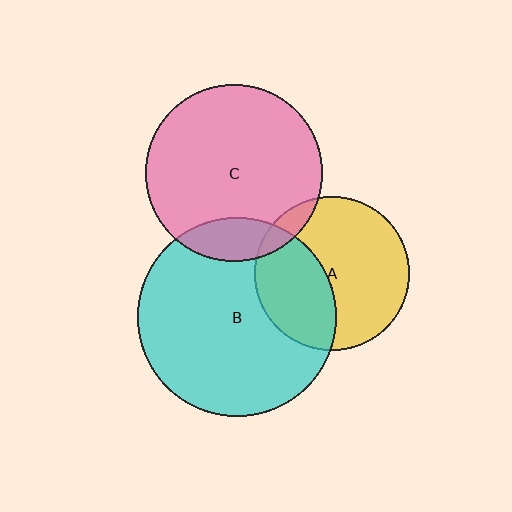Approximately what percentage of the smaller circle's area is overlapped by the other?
Approximately 15%.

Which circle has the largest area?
Circle B (cyan).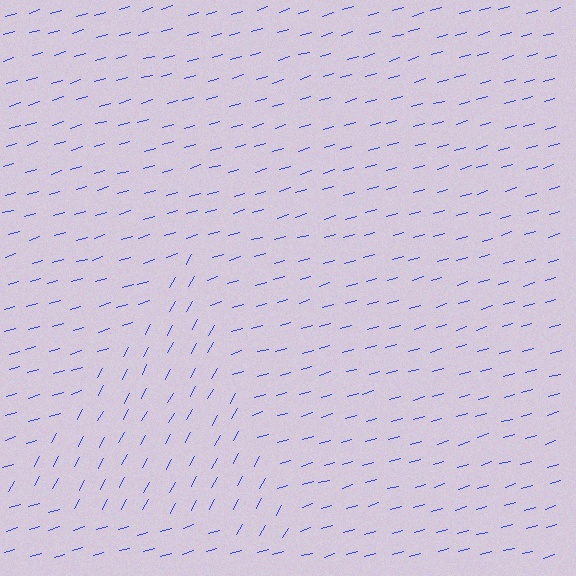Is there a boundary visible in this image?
Yes, there is a texture boundary formed by a change in line orientation.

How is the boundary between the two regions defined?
The boundary is defined purely by a change in line orientation (approximately 45 degrees difference). All lines are the same color and thickness.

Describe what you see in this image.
The image is filled with small blue line segments. A triangle region in the image has lines oriented differently from the surrounding lines, creating a visible texture boundary.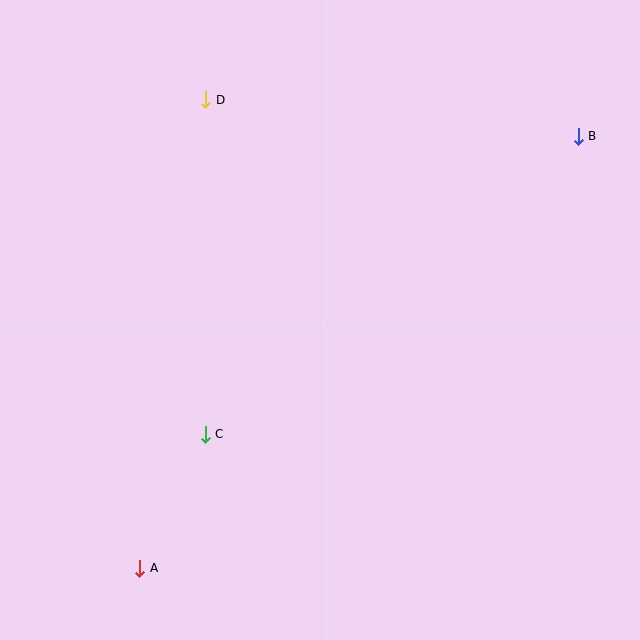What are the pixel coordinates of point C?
Point C is at (205, 434).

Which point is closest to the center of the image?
Point C at (205, 434) is closest to the center.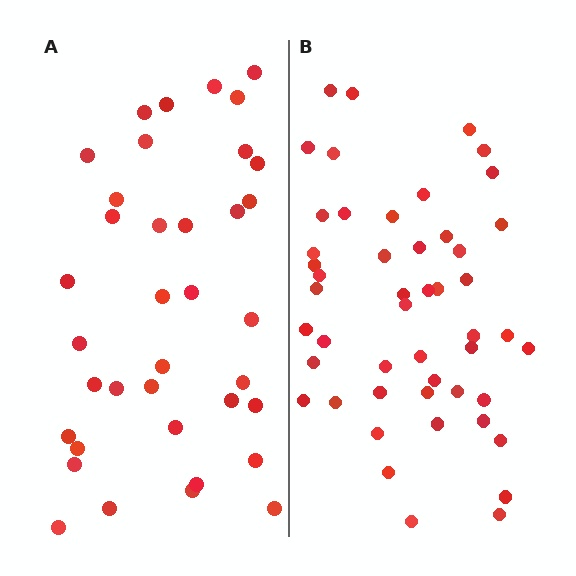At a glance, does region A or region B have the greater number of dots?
Region B (the right region) has more dots.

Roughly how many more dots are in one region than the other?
Region B has roughly 12 or so more dots than region A.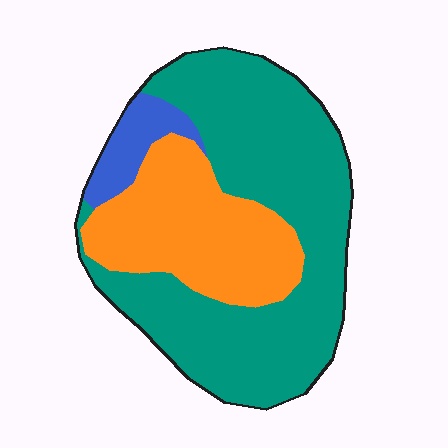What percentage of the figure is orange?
Orange takes up about one third (1/3) of the figure.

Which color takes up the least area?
Blue, at roughly 10%.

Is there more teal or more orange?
Teal.